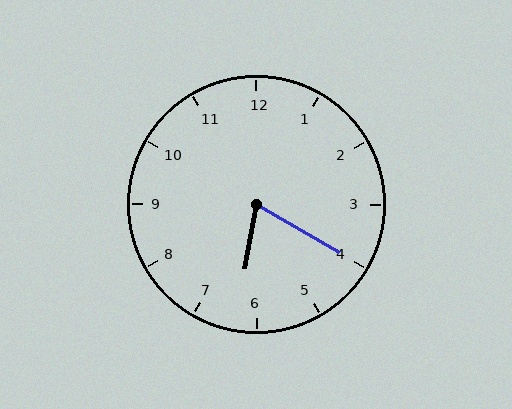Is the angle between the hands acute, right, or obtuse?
It is acute.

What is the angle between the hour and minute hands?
Approximately 70 degrees.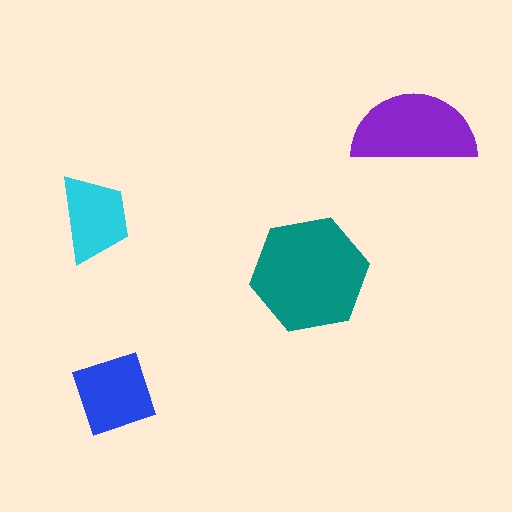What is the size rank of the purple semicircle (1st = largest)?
2nd.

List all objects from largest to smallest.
The teal hexagon, the purple semicircle, the blue diamond, the cyan trapezoid.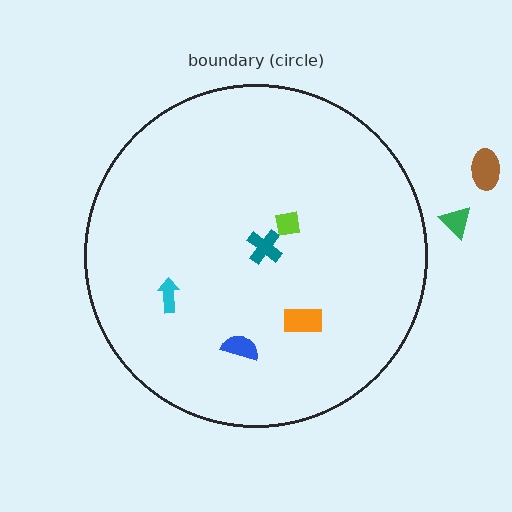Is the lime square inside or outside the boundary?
Inside.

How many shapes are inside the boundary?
5 inside, 2 outside.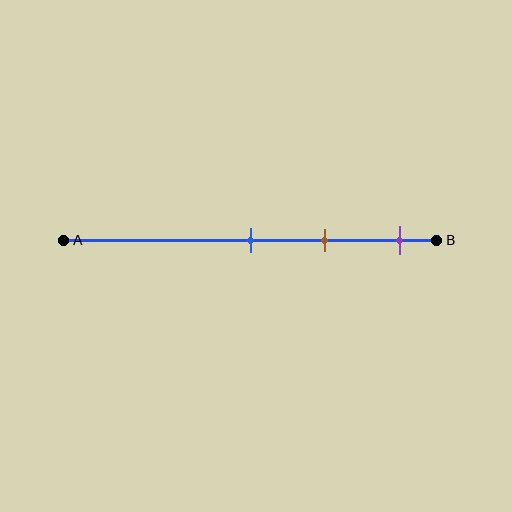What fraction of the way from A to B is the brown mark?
The brown mark is approximately 70% (0.7) of the way from A to B.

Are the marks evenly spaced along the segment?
Yes, the marks are approximately evenly spaced.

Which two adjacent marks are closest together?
The blue and brown marks are the closest adjacent pair.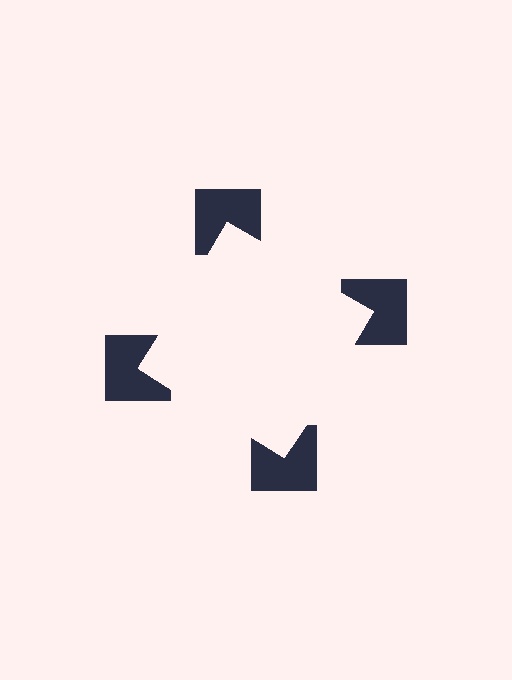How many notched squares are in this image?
There are 4 — one at each vertex of the illusory square.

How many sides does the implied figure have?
4 sides.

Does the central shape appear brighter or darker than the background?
It typically appears slightly brighter than the background, even though no actual brightness change is drawn.